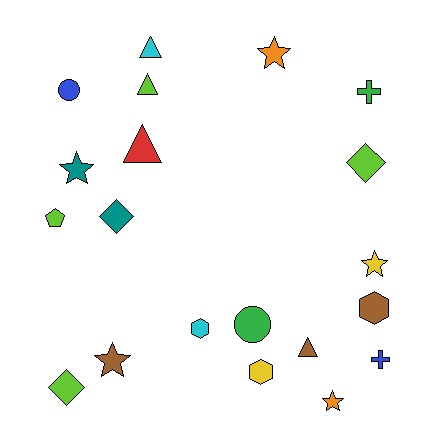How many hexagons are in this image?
There are 3 hexagons.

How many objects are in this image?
There are 20 objects.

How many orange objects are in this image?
There are 2 orange objects.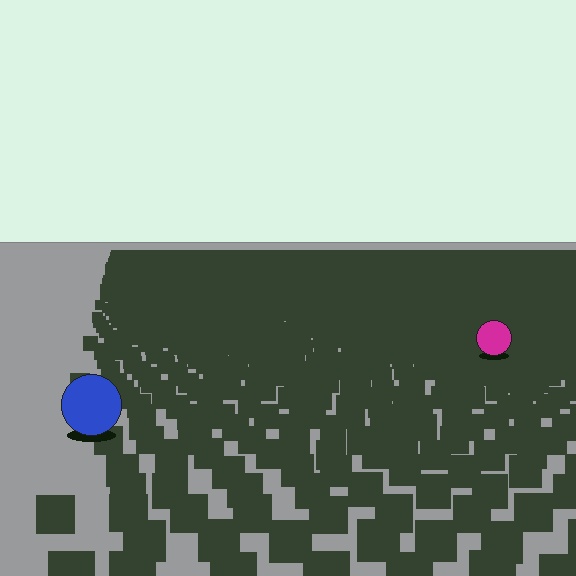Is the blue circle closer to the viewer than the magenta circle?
Yes. The blue circle is closer — you can tell from the texture gradient: the ground texture is coarser near it.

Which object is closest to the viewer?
The blue circle is closest. The texture marks near it are larger and more spread out.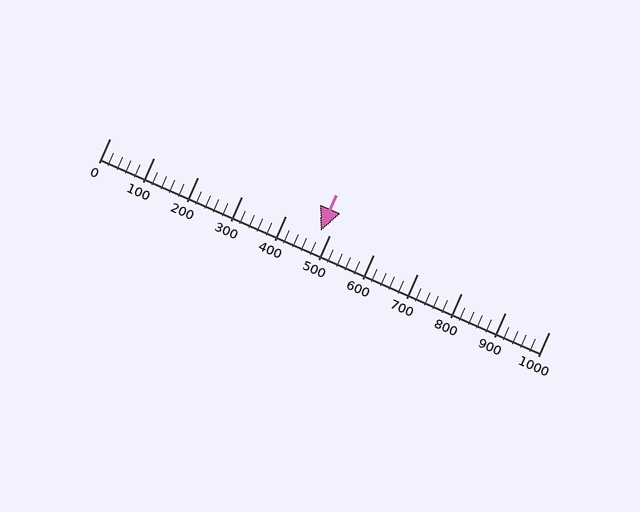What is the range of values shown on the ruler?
The ruler shows values from 0 to 1000.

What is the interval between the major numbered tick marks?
The major tick marks are spaced 100 units apart.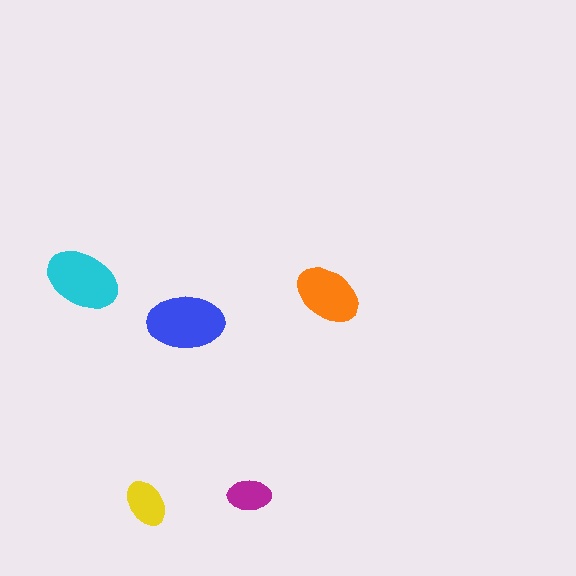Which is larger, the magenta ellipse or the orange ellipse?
The orange one.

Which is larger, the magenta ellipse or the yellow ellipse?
The yellow one.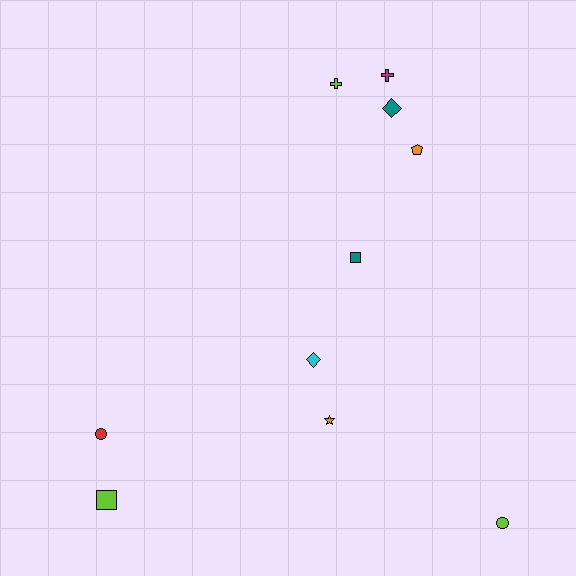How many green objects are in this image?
There are no green objects.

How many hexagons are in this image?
There are no hexagons.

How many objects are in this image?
There are 10 objects.